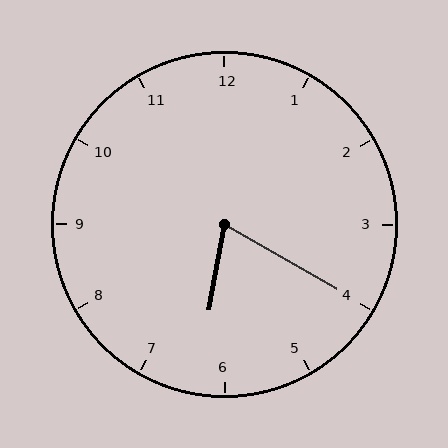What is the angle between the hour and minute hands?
Approximately 70 degrees.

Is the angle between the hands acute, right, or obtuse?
It is acute.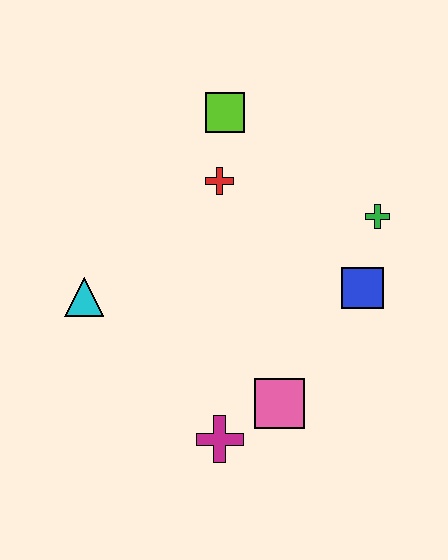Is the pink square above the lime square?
No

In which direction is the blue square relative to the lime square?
The blue square is below the lime square.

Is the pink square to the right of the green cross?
No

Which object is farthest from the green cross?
The cyan triangle is farthest from the green cross.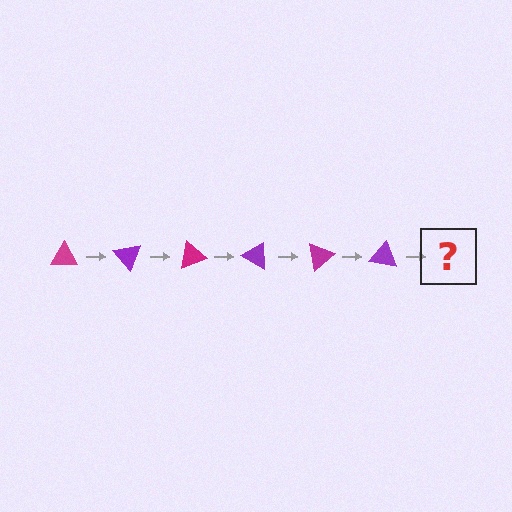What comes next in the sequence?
The next element should be a magenta triangle, rotated 300 degrees from the start.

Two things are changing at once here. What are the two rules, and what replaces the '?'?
The two rules are that it rotates 50 degrees each step and the color cycles through magenta and purple. The '?' should be a magenta triangle, rotated 300 degrees from the start.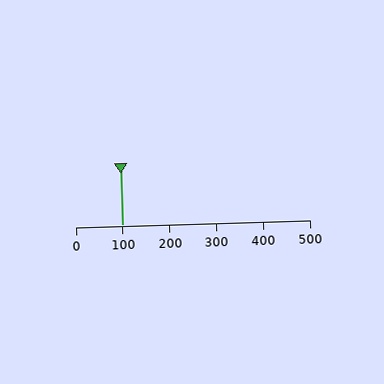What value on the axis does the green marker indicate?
The marker indicates approximately 100.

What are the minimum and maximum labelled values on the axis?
The axis runs from 0 to 500.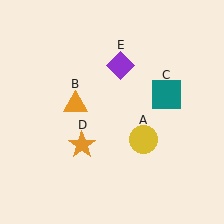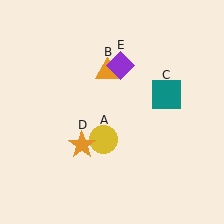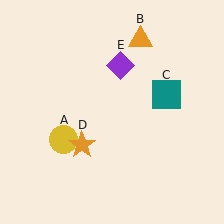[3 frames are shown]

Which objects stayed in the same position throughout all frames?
Teal square (object C) and orange star (object D) and purple diamond (object E) remained stationary.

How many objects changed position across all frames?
2 objects changed position: yellow circle (object A), orange triangle (object B).